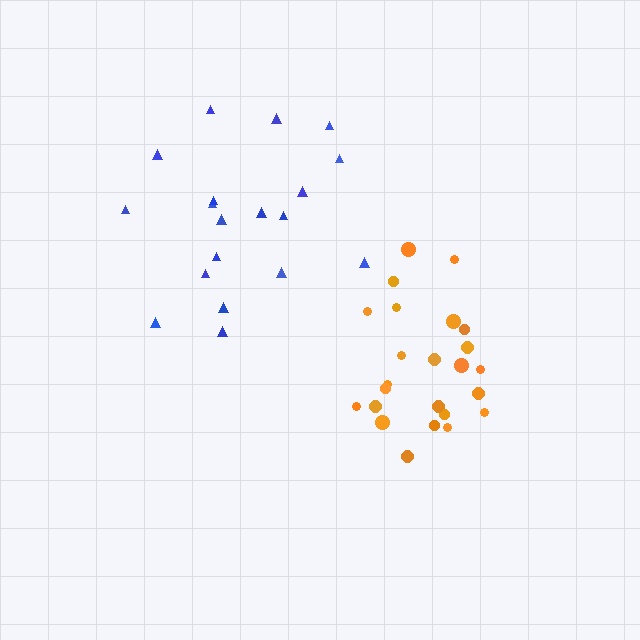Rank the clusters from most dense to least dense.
orange, blue.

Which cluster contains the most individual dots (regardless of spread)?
Orange (24).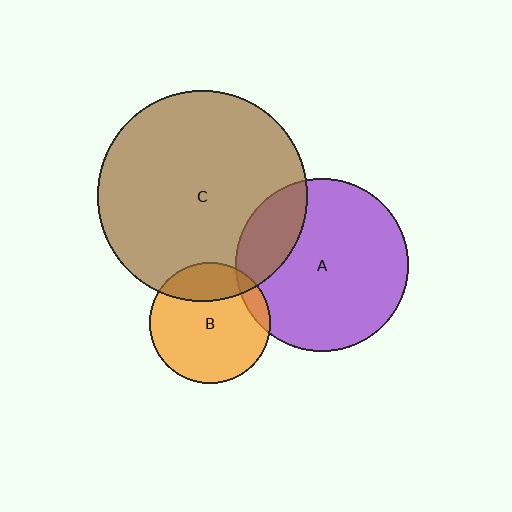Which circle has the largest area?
Circle C (brown).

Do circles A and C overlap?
Yes.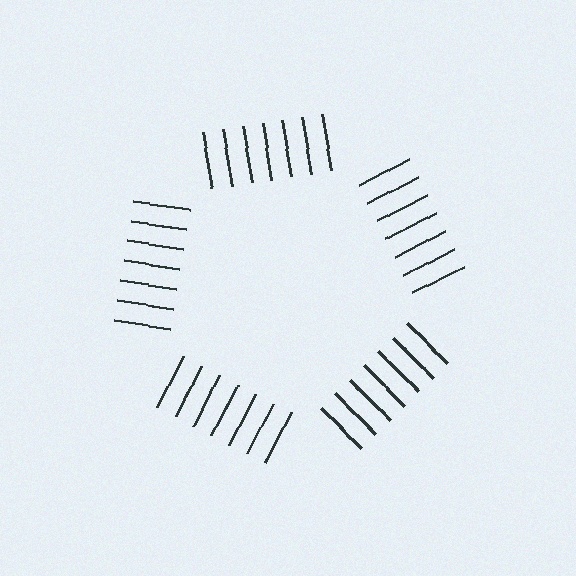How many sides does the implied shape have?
5 sides — the line-ends trace a pentagon.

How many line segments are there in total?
35 — 7 along each of the 5 edges.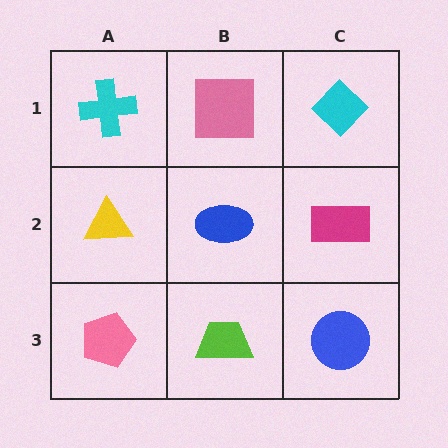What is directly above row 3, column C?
A magenta rectangle.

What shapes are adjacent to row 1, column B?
A blue ellipse (row 2, column B), a cyan cross (row 1, column A), a cyan diamond (row 1, column C).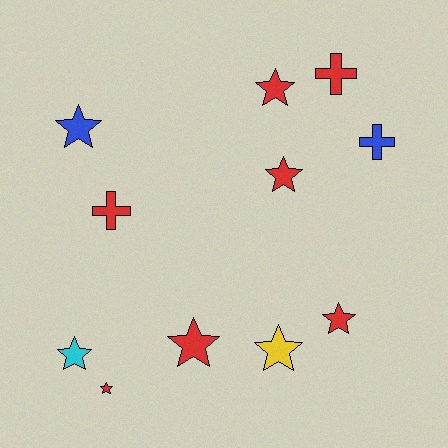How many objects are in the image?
There are 11 objects.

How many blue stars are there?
There is 1 blue star.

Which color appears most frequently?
Red, with 7 objects.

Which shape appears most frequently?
Star, with 8 objects.